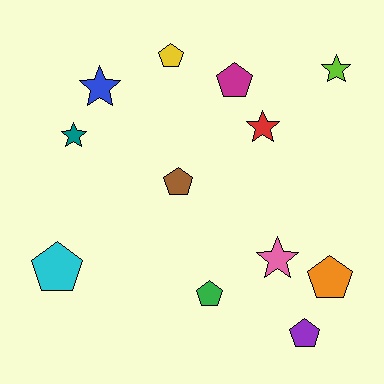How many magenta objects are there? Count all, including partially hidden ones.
There is 1 magenta object.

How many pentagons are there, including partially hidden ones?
There are 7 pentagons.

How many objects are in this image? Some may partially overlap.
There are 12 objects.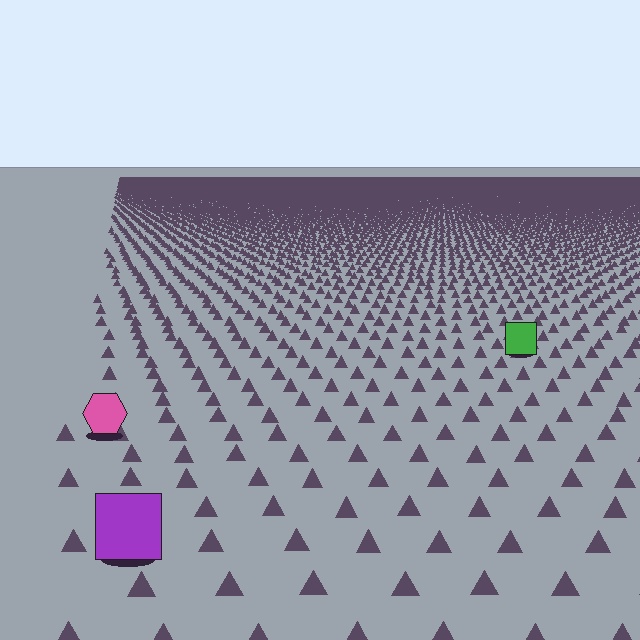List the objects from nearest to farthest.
From nearest to farthest: the purple square, the pink hexagon, the green square.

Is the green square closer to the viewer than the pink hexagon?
No. The pink hexagon is closer — you can tell from the texture gradient: the ground texture is coarser near it.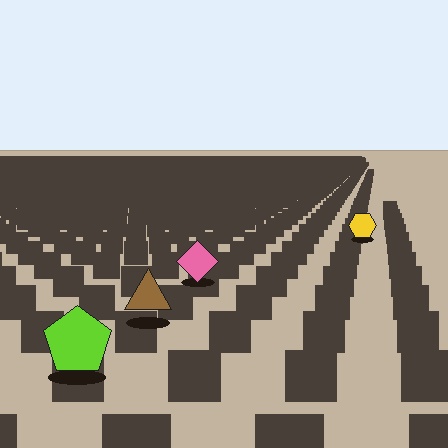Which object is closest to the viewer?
The lime pentagon is closest. The texture marks near it are larger and more spread out.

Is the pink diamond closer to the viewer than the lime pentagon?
No. The lime pentagon is closer — you can tell from the texture gradient: the ground texture is coarser near it.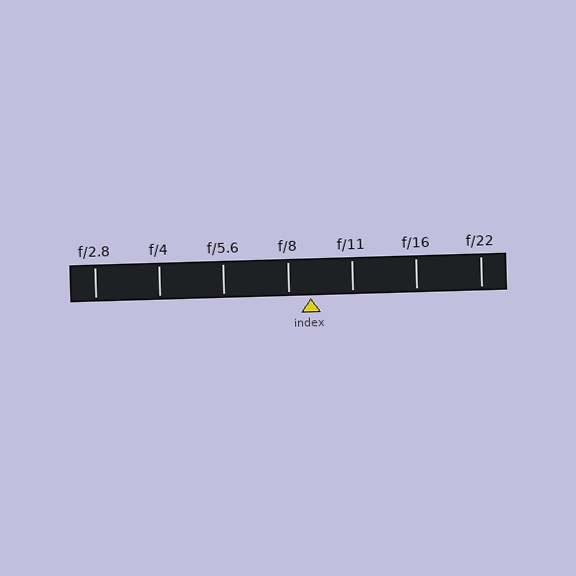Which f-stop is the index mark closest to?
The index mark is closest to f/8.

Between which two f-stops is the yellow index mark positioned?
The index mark is between f/8 and f/11.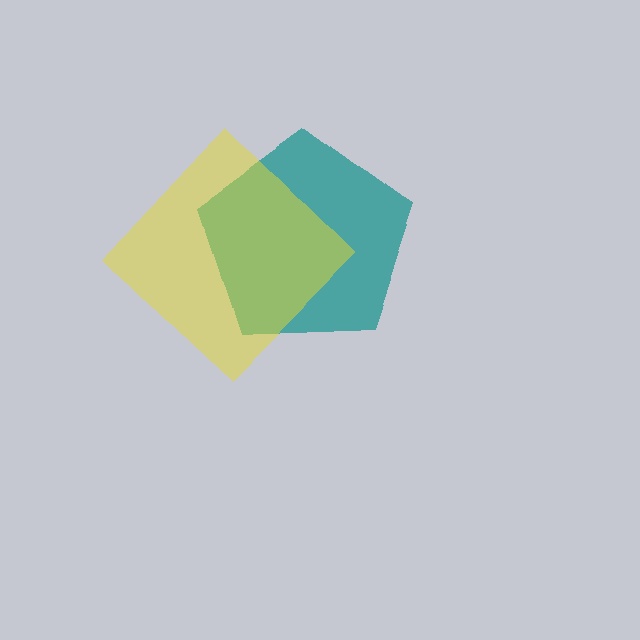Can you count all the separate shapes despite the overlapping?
Yes, there are 2 separate shapes.